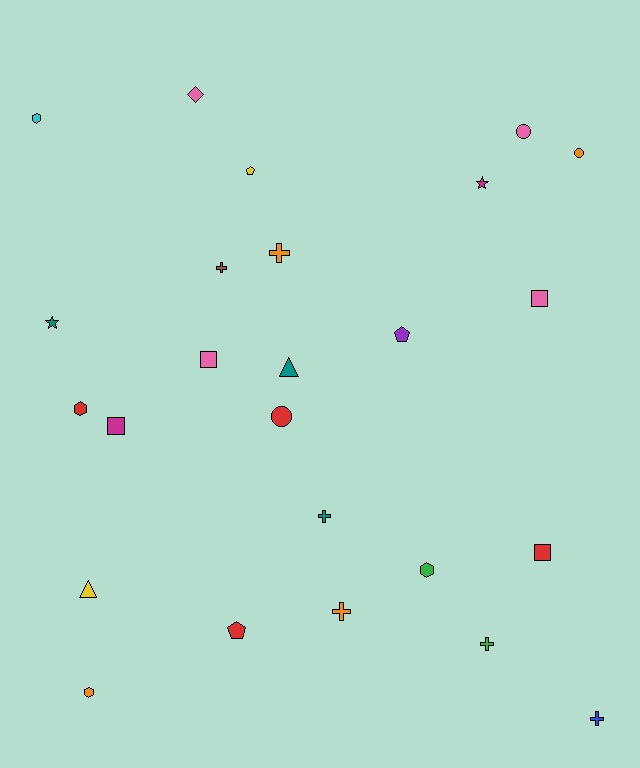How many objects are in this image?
There are 25 objects.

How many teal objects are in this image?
There are 3 teal objects.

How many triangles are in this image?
There are 2 triangles.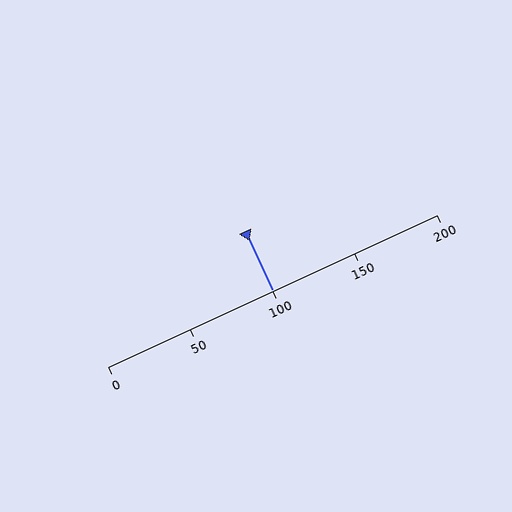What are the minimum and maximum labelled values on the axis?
The axis runs from 0 to 200.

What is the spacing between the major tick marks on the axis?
The major ticks are spaced 50 apart.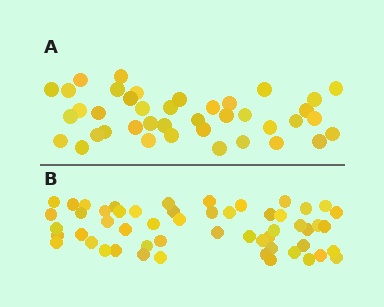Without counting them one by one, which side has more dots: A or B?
Region B (the bottom region) has more dots.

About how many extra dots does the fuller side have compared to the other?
Region B has approximately 15 more dots than region A.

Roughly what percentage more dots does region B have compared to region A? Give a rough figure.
About 35% more.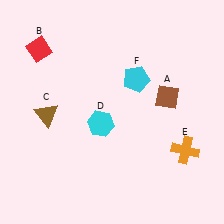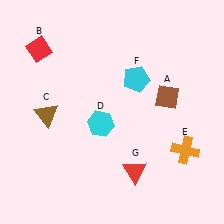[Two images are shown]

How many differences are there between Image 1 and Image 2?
There is 1 difference between the two images.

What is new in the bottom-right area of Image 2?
A red triangle (G) was added in the bottom-right area of Image 2.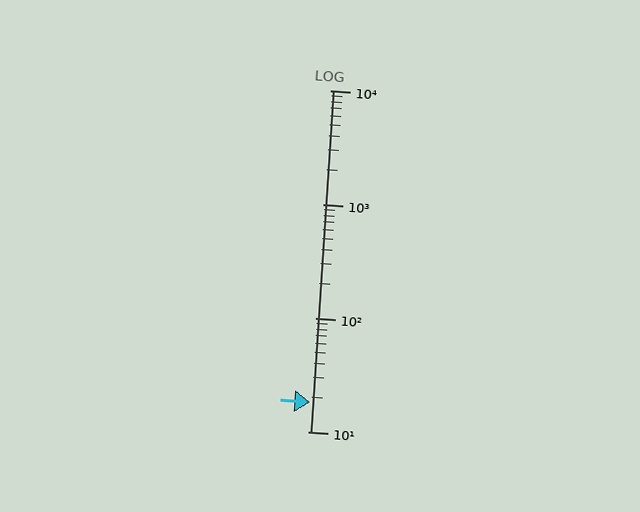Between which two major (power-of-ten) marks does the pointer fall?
The pointer is between 10 and 100.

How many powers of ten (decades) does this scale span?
The scale spans 3 decades, from 10 to 10000.